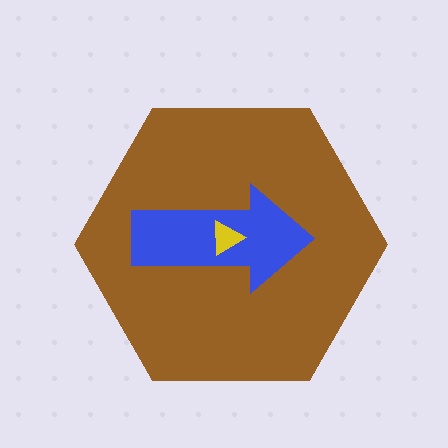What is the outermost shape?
The brown hexagon.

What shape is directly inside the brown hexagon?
The blue arrow.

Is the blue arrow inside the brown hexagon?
Yes.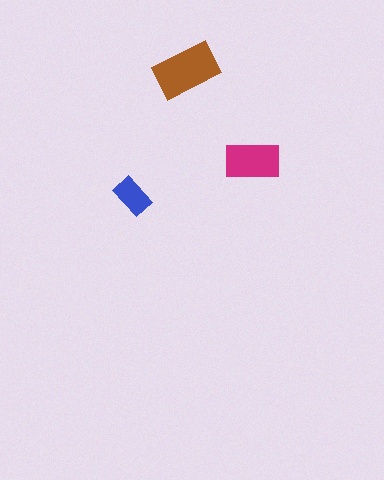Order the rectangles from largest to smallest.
the brown one, the magenta one, the blue one.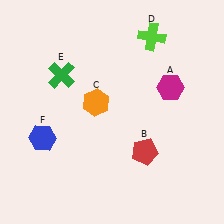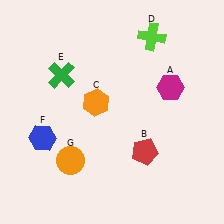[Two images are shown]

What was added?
An orange circle (G) was added in Image 2.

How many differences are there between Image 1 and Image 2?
There is 1 difference between the two images.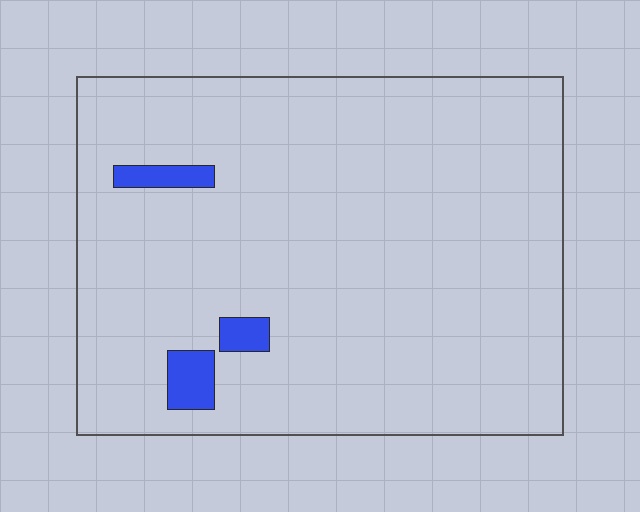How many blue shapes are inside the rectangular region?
3.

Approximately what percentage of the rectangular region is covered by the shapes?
Approximately 5%.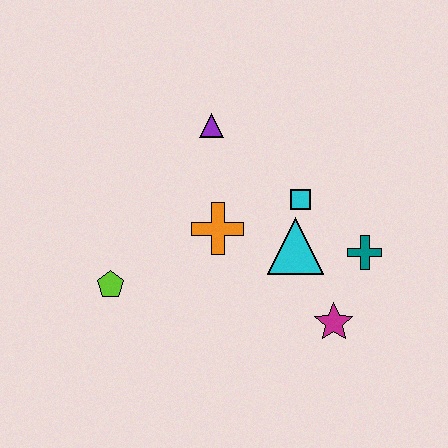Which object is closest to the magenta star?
The teal cross is closest to the magenta star.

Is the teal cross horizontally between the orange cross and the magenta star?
No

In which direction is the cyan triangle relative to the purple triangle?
The cyan triangle is below the purple triangle.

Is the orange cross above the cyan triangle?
Yes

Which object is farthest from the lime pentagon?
The teal cross is farthest from the lime pentagon.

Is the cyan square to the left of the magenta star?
Yes